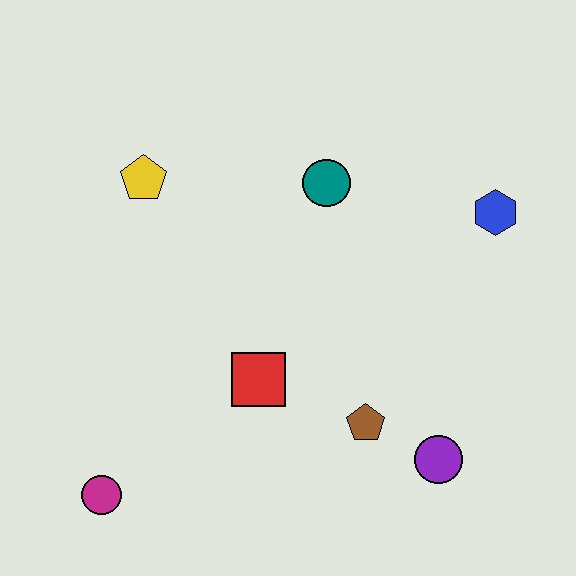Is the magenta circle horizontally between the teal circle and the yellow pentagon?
No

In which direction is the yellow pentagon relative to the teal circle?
The yellow pentagon is to the left of the teal circle.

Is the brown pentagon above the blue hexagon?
No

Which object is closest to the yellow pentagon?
The teal circle is closest to the yellow pentagon.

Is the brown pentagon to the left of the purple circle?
Yes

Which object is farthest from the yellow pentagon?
The purple circle is farthest from the yellow pentagon.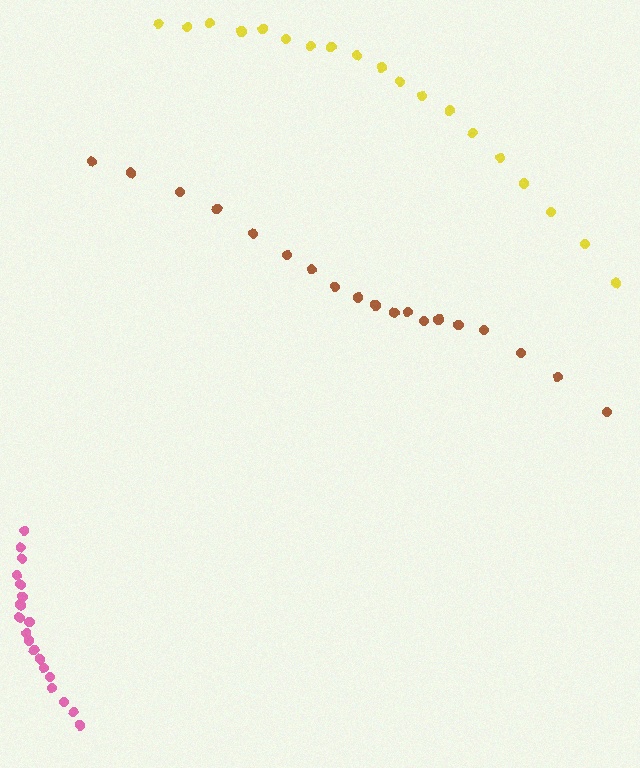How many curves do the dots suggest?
There are 3 distinct paths.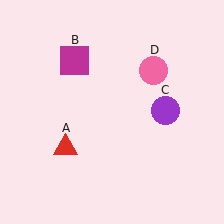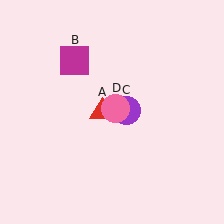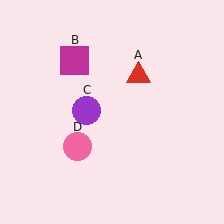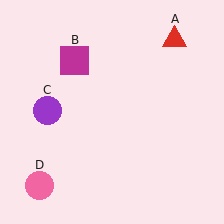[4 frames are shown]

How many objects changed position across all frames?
3 objects changed position: red triangle (object A), purple circle (object C), pink circle (object D).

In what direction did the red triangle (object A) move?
The red triangle (object A) moved up and to the right.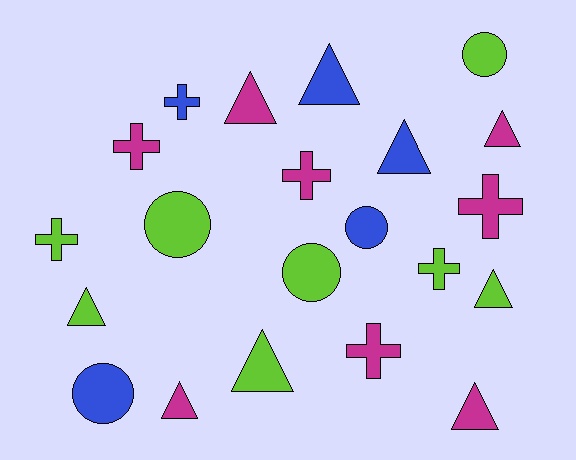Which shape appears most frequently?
Triangle, with 9 objects.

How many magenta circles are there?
There are no magenta circles.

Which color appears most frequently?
Lime, with 8 objects.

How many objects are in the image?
There are 21 objects.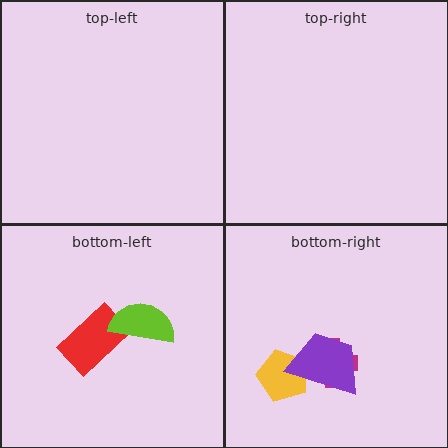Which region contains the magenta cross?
The bottom-right region.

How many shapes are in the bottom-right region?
3.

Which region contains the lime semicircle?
The bottom-left region.